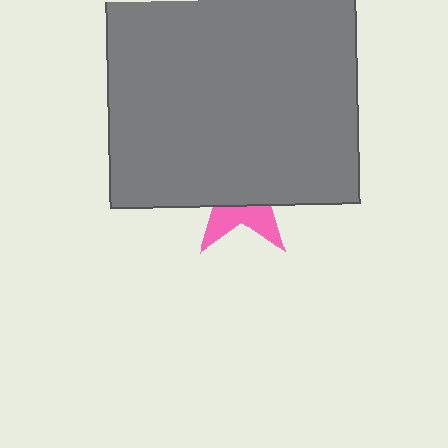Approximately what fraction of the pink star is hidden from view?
Roughly 68% of the pink star is hidden behind the gray square.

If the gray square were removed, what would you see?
You would see the complete pink star.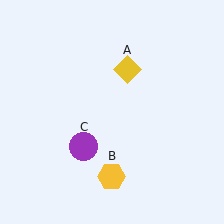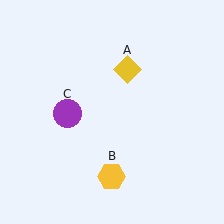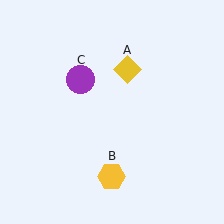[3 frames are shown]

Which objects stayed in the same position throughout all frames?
Yellow diamond (object A) and yellow hexagon (object B) remained stationary.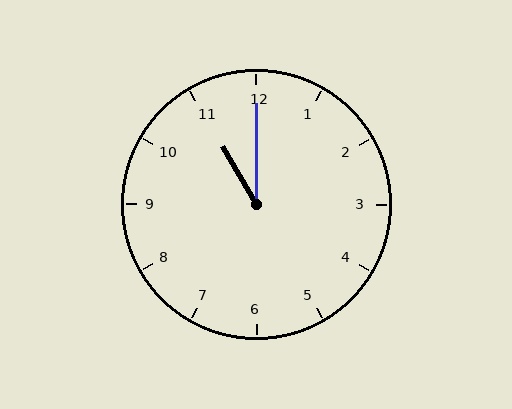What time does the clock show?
11:00.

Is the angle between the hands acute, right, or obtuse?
It is acute.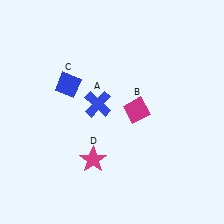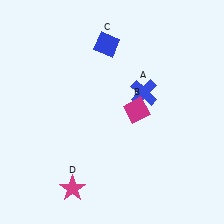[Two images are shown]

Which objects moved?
The objects that moved are: the blue cross (A), the blue diamond (C), the magenta star (D).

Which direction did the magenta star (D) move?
The magenta star (D) moved down.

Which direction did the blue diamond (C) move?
The blue diamond (C) moved up.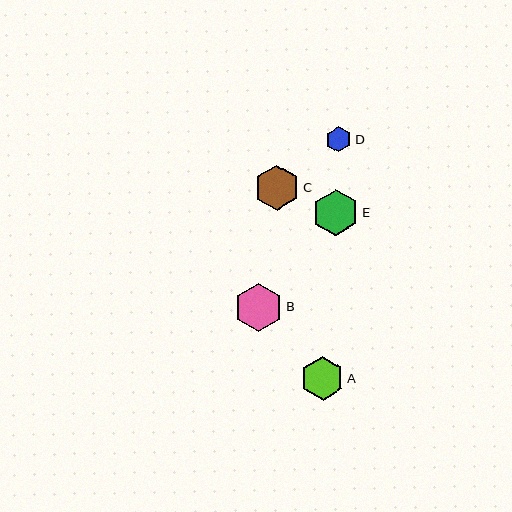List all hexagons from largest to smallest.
From largest to smallest: B, E, C, A, D.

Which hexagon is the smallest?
Hexagon D is the smallest with a size of approximately 25 pixels.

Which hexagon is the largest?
Hexagon B is the largest with a size of approximately 48 pixels.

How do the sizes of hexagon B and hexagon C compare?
Hexagon B and hexagon C are approximately the same size.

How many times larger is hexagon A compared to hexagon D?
Hexagon A is approximately 1.7 times the size of hexagon D.